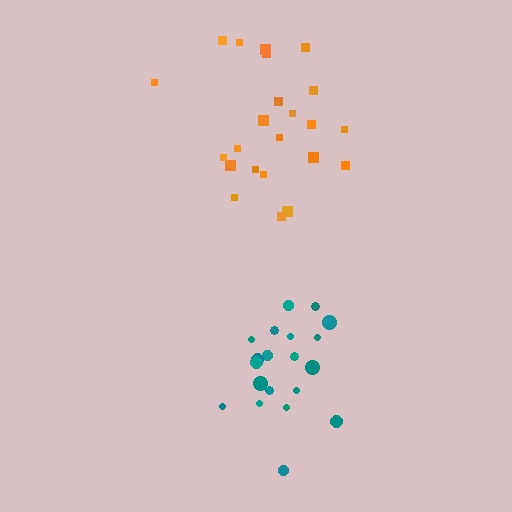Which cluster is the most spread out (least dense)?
Orange.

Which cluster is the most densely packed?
Teal.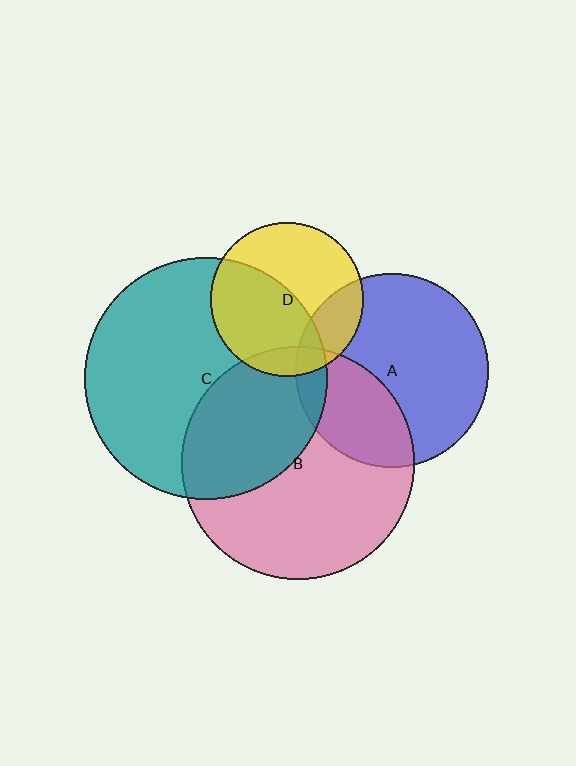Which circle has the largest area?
Circle C (teal).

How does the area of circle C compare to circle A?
Approximately 1.6 times.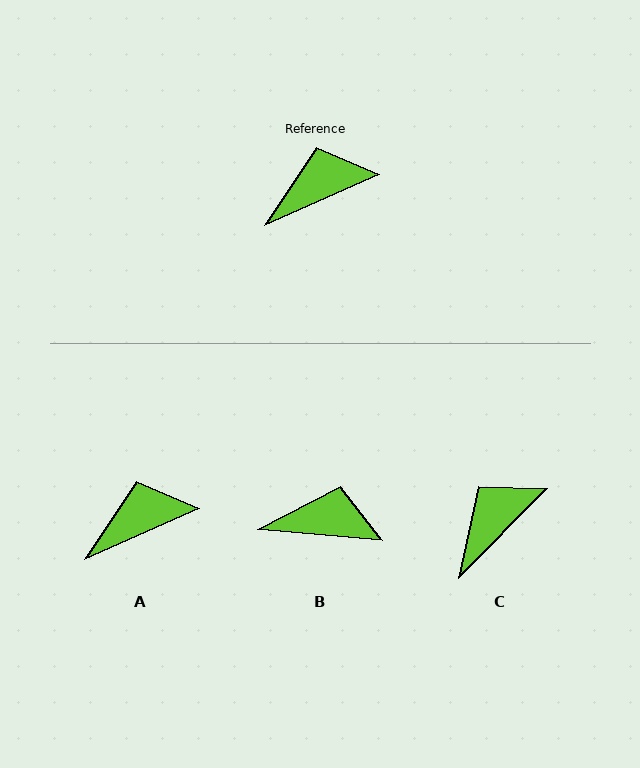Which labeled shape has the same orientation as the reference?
A.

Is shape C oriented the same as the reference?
No, it is off by about 22 degrees.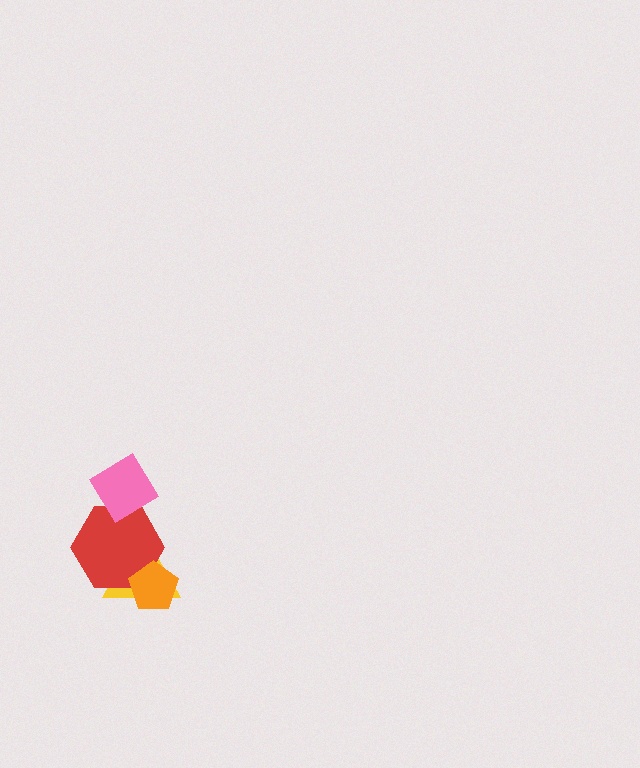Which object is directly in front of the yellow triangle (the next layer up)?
The red hexagon is directly in front of the yellow triangle.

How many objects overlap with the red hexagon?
3 objects overlap with the red hexagon.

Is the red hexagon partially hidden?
Yes, it is partially covered by another shape.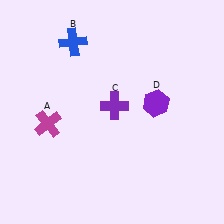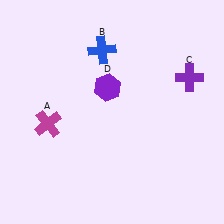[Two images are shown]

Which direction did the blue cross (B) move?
The blue cross (B) moved right.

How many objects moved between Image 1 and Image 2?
3 objects moved between the two images.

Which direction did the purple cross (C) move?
The purple cross (C) moved right.